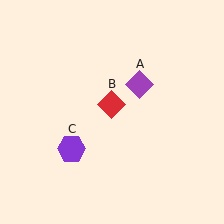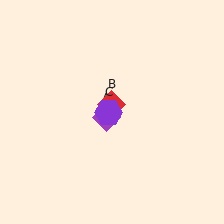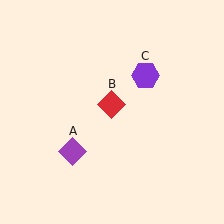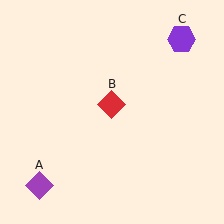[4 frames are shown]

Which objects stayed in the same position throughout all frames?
Red diamond (object B) remained stationary.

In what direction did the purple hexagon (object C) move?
The purple hexagon (object C) moved up and to the right.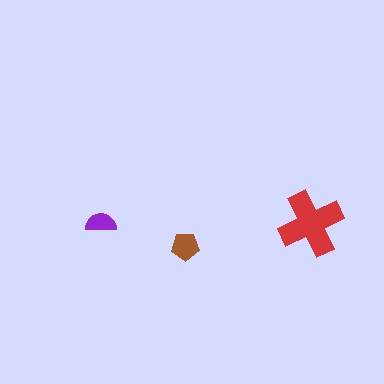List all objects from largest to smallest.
The red cross, the brown pentagon, the purple semicircle.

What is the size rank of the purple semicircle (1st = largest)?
3rd.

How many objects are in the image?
There are 3 objects in the image.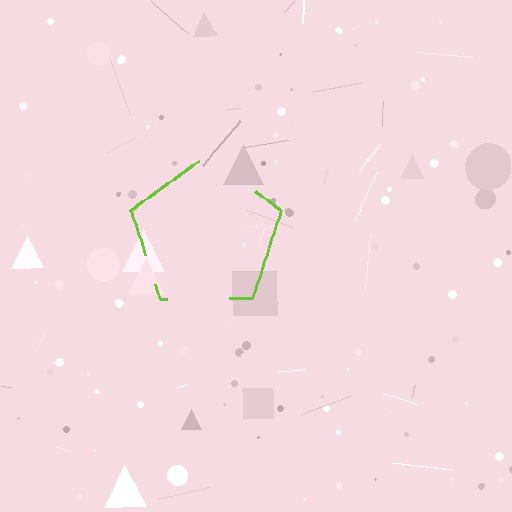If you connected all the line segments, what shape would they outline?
They would outline a pentagon.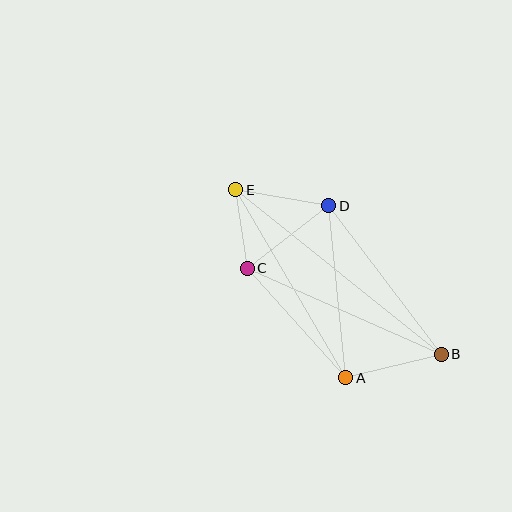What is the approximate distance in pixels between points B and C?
The distance between B and C is approximately 212 pixels.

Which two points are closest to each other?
Points C and E are closest to each other.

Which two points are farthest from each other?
Points B and E are farthest from each other.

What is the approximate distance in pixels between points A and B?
The distance between A and B is approximately 98 pixels.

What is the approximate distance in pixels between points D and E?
The distance between D and E is approximately 94 pixels.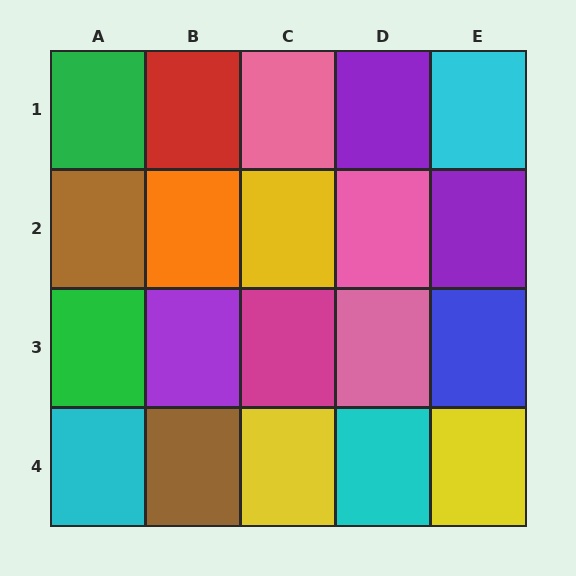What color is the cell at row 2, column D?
Pink.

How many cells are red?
1 cell is red.